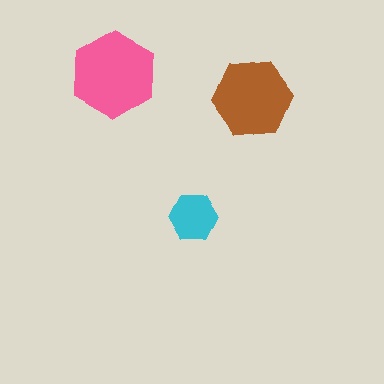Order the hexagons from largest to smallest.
the pink one, the brown one, the cyan one.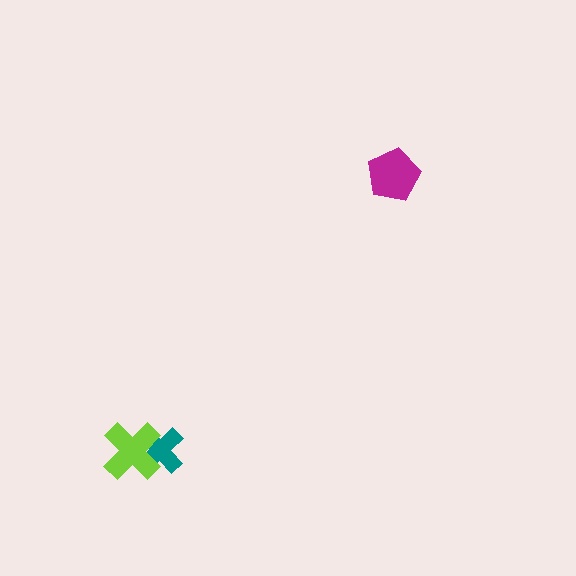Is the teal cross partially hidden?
Yes, it is partially covered by another shape.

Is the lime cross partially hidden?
No, no other shape covers it.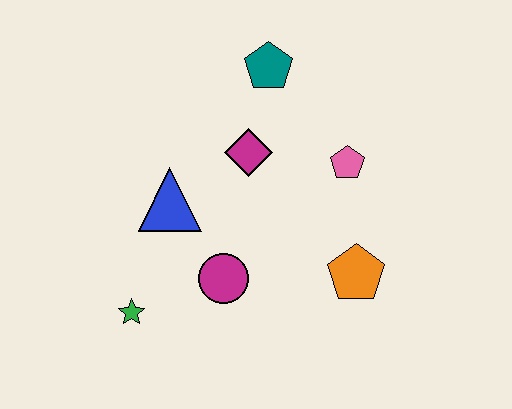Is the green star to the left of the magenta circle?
Yes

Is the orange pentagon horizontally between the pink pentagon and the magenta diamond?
No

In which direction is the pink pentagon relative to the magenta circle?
The pink pentagon is to the right of the magenta circle.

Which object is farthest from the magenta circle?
The teal pentagon is farthest from the magenta circle.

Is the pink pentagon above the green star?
Yes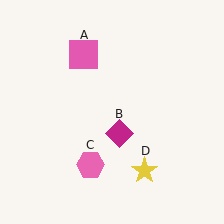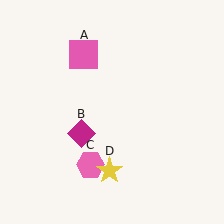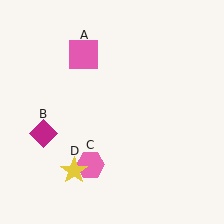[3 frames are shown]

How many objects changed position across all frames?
2 objects changed position: magenta diamond (object B), yellow star (object D).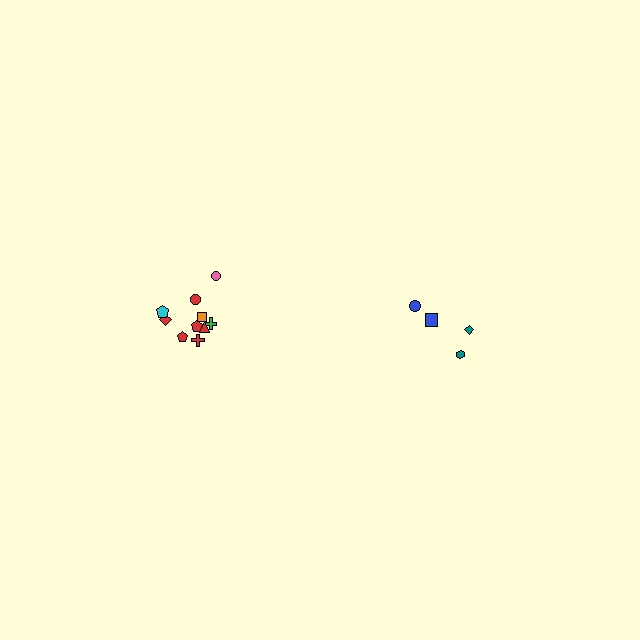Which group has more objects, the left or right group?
The left group.